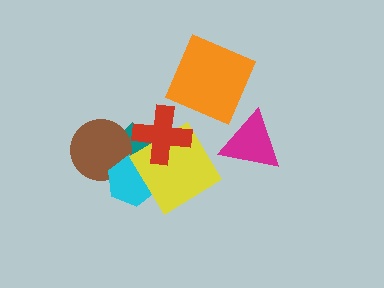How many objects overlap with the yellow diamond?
3 objects overlap with the yellow diamond.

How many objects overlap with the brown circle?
2 objects overlap with the brown circle.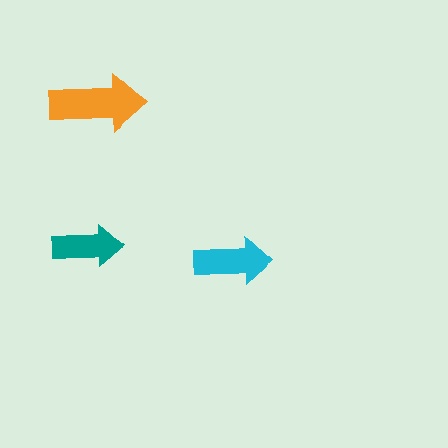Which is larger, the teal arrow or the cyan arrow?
The cyan one.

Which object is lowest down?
The cyan arrow is bottommost.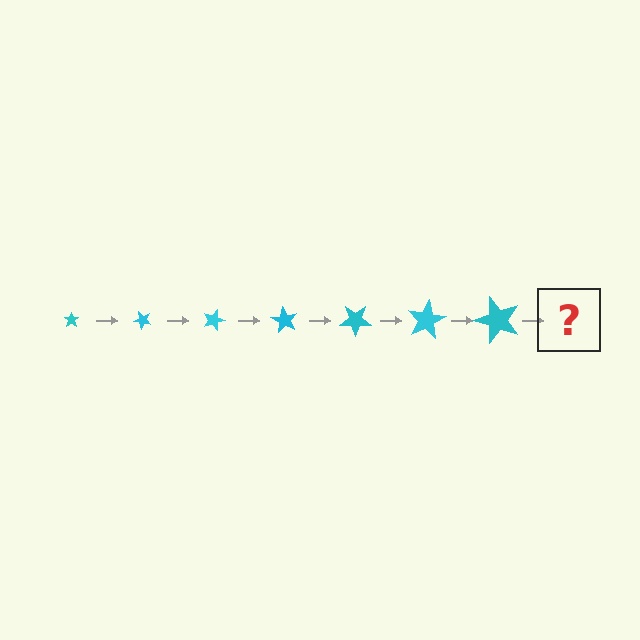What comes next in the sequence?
The next element should be a star, larger than the previous one and rotated 315 degrees from the start.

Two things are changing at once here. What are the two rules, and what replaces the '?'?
The two rules are that the star grows larger each step and it rotates 45 degrees each step. The '?' should be a star, larger than the previous one and rotated 315 degrees from the start.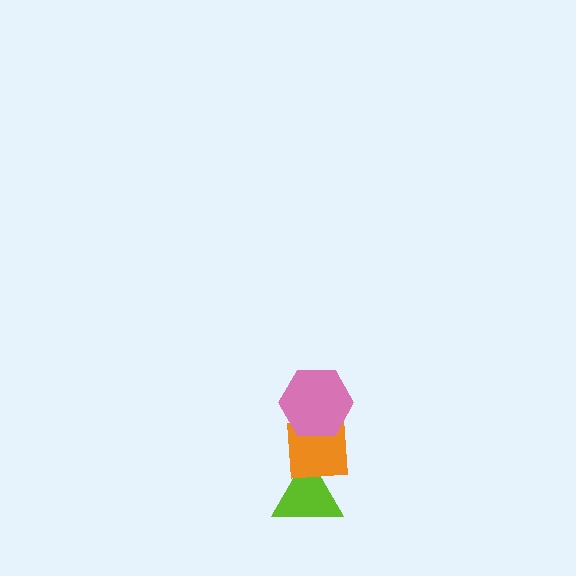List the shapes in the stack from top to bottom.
From top to bottom: the pink hexagon, the orange square, the lime triangle.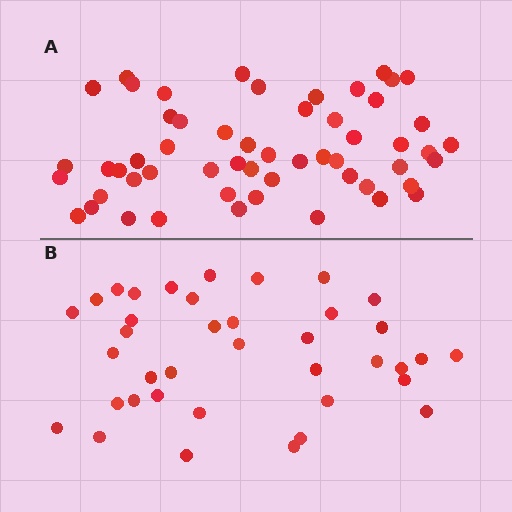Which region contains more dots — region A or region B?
Region A (the top region) has more dots.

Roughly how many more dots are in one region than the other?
Region A has approximately 15 more dots than region B.